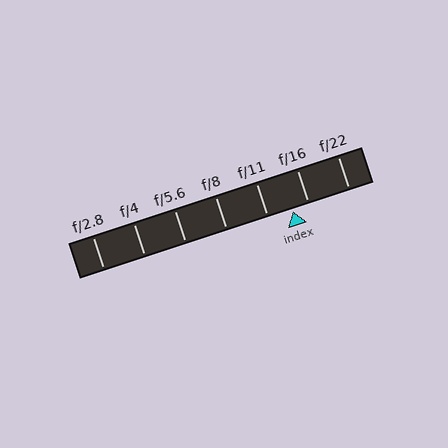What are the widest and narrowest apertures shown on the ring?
The widest aperture shown is f/2.8 and the narrowest is f/22.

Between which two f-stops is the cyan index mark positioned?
The index mark is between f/11 and f/16.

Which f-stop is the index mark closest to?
The index mark is closest to f/16.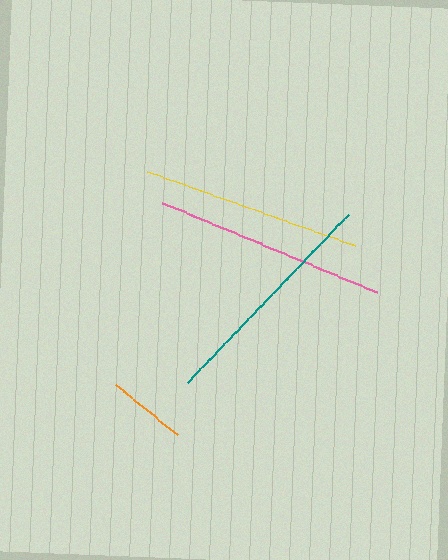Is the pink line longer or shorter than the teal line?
The pink line is longer than the teal line.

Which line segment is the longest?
The pink line is the longest at approximately 233 pixels.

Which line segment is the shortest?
The orange line is the shortest at approximately 80 pixels.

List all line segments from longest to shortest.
From longest to shortest: pink, teal, yellow, orange.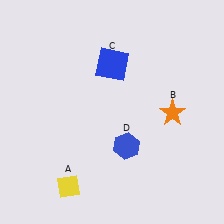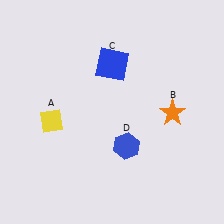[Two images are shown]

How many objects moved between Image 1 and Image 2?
1 object moved between the two images.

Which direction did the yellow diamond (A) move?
The yellow diamond (A) moved up.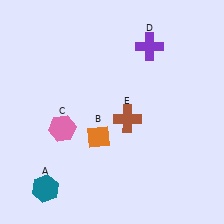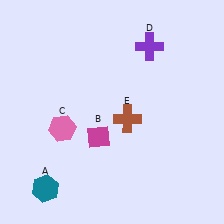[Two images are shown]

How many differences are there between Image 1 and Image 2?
There is 1 difference between the two images.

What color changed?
The diamond (B) changed from orange in Image 1 to magenta in Image 2.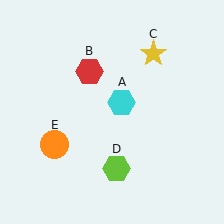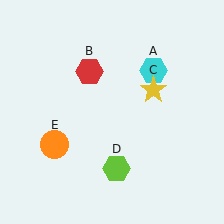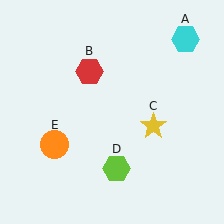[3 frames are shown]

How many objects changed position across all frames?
2 objects changed position: cyan hexagon (object A), yellow star (object C).